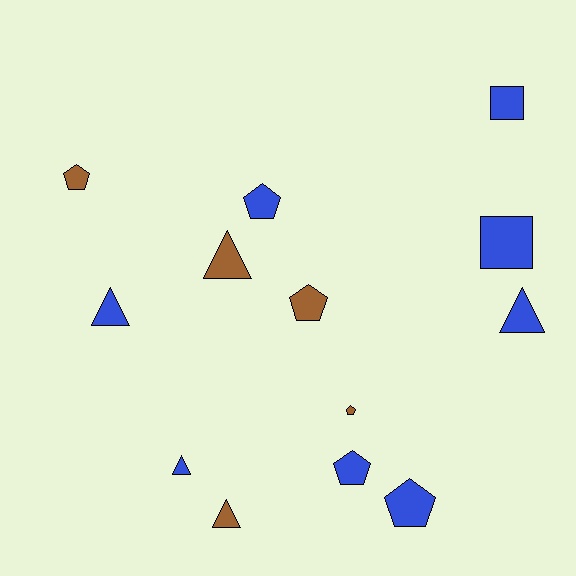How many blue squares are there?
There are 2 blue squares.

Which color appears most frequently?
Blue, with 8 objects.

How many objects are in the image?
There are 13 objects.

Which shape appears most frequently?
Pentagon, with 6 objects.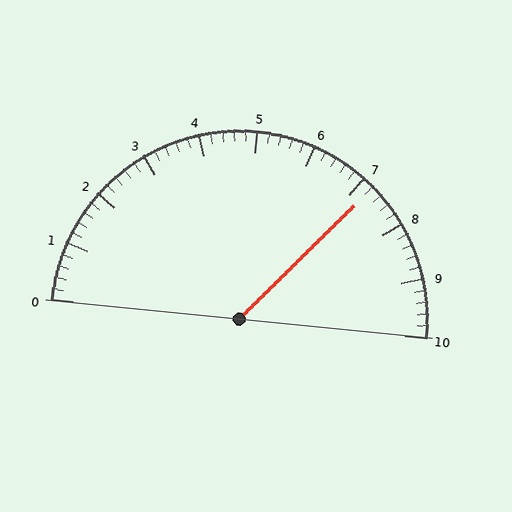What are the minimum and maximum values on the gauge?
The gauge ranges from 0 to 10.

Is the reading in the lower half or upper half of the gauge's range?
The reading is in the upper half of the range (0 to 10).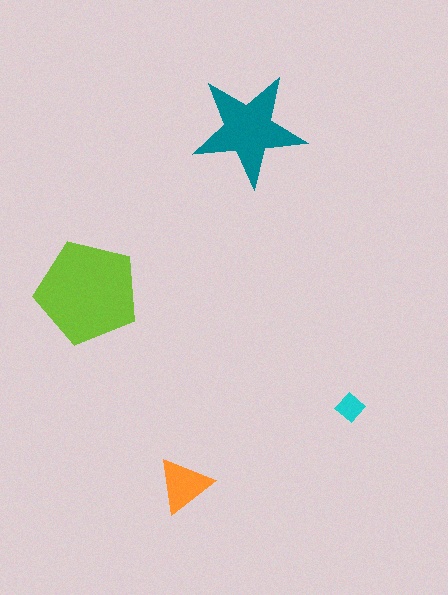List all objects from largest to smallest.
The lime pentagon, the teal star, the orange triangle, the cyan diamond.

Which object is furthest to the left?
The lime pentagon is leftmost.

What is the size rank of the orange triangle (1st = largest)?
3rd.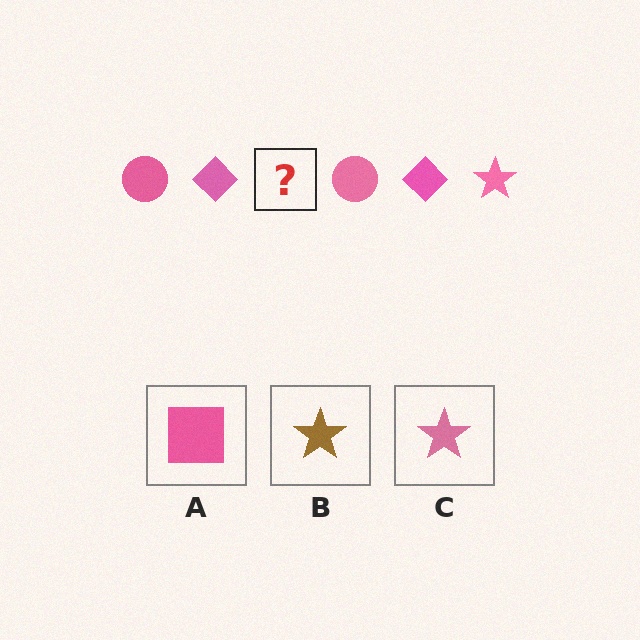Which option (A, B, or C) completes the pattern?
C.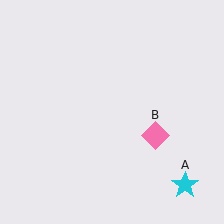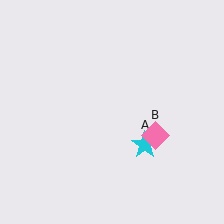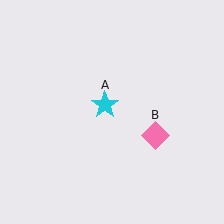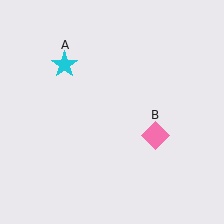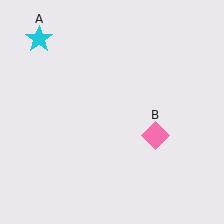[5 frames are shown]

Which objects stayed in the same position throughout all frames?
Pink diamond (object B) remained stationary.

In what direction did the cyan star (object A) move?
The cyan star (object A) moved up and to the left.